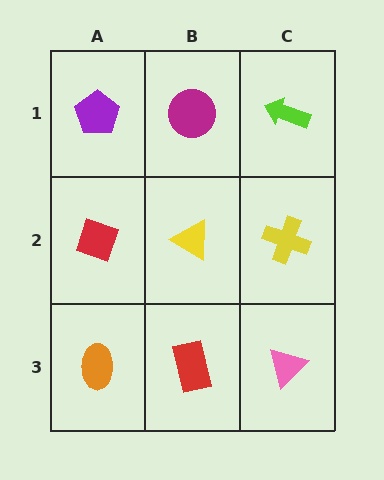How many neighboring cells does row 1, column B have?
3.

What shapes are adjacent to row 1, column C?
A yellow cross (row 2, column C), a magenta circle (row 1, column B).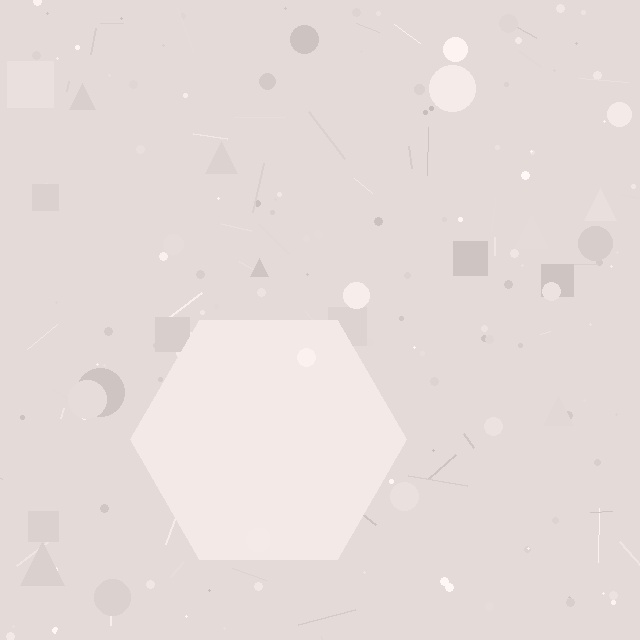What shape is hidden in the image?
A hexagon is hidden in the image.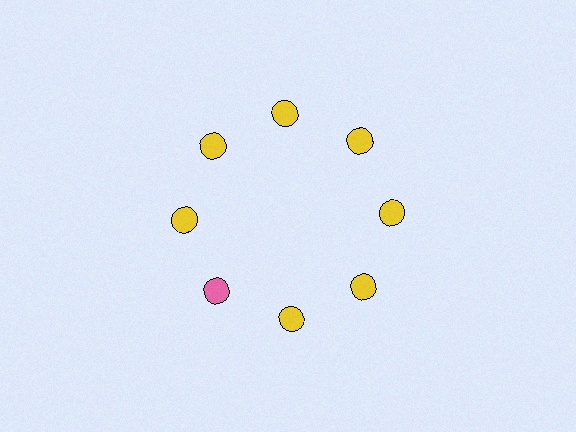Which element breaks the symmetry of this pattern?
The pink circle at roughly the 8 o'clock position breaks the symmetry. All other shapes are yellow circles.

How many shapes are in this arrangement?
There are 8 shapes arranged in a ring pattern.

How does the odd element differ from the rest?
It has a different color: pink instead of yellow.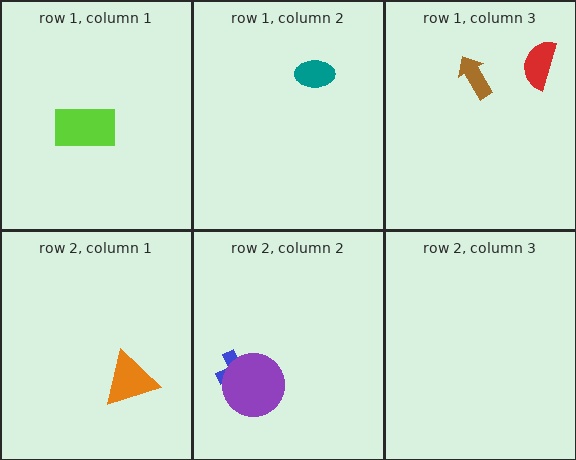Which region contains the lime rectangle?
The row 1, column 1 region.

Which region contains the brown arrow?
The row 1, column 3 region.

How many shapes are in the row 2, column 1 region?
1.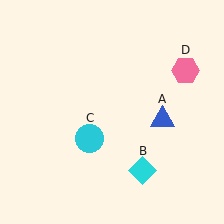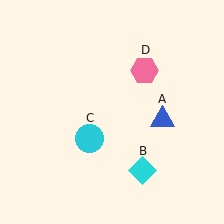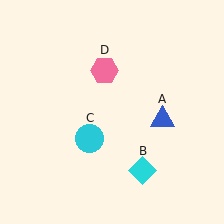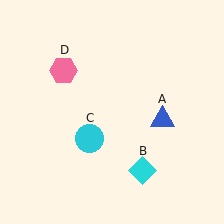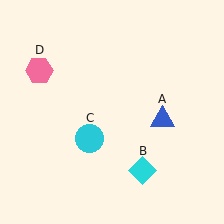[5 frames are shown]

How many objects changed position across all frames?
1 object changed position: pink hexagon (object D).